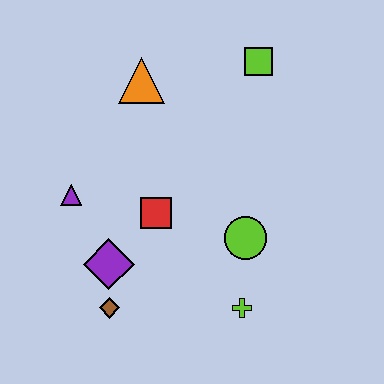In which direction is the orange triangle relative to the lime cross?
The orange triangle is above the lime cross.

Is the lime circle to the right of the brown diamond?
Yes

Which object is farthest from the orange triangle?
The lime cross is farthest from the orange triangle.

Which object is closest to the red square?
The purple diamond is closest to the red square.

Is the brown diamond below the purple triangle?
Yes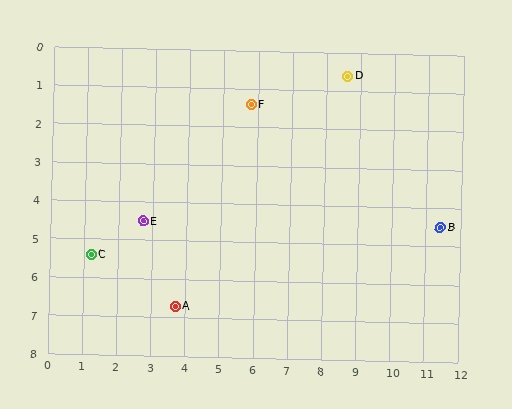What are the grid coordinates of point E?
Point E is at approximately (2.7, 4.5).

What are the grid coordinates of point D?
Point D is at approximately (8.6, 0.6).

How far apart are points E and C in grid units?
Points E and C are about 1.7 grid units apart.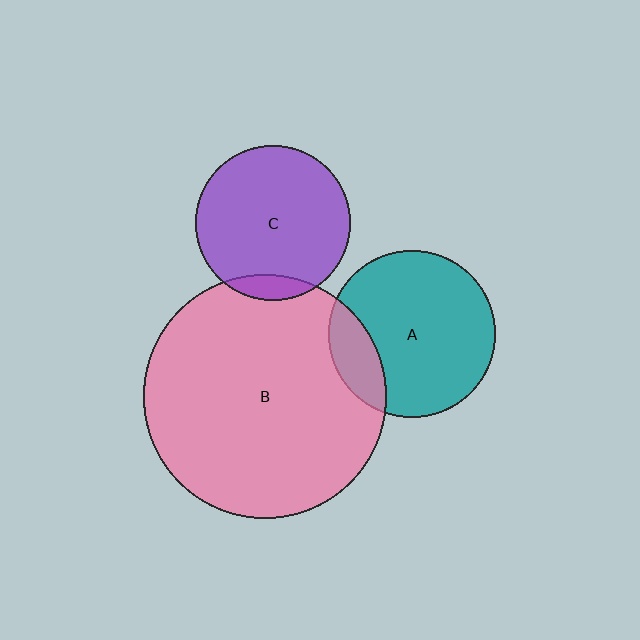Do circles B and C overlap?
Yes.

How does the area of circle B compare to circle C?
Approximately 2.5 times.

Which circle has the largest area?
Circle B (pink).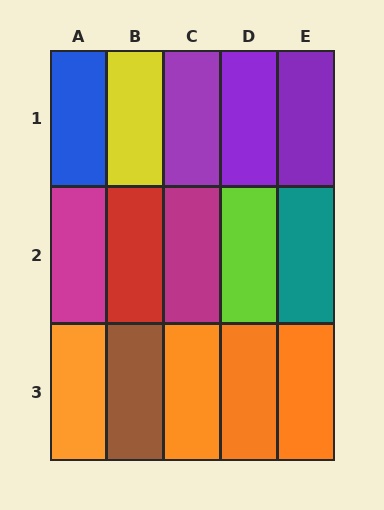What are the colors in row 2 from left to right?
Magenta, red, magenta, lime, teal.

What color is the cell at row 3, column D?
Orange.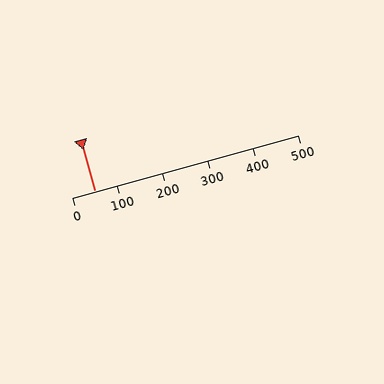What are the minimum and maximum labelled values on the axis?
The axis runs from 0 to 500.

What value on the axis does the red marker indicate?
The marker indicates approximately 50.